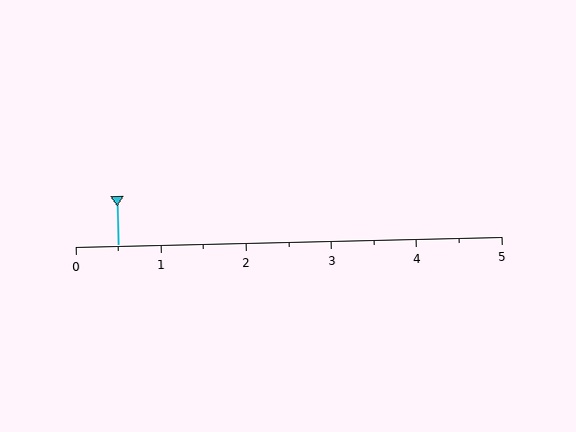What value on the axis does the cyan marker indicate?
The marker indicates approximately 0.5.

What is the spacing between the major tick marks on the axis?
The major ticks are spaced 1 apart.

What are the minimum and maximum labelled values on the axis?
The axis runs from 0 to 5.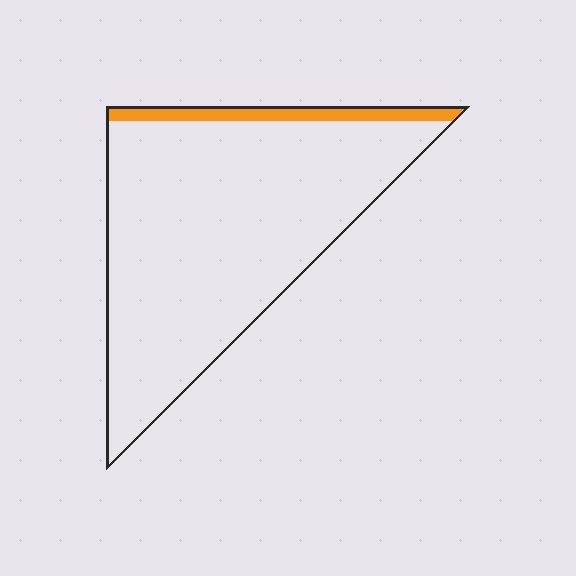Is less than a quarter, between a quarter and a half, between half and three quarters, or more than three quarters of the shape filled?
Less than a quarter.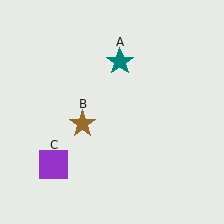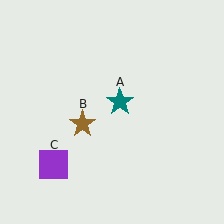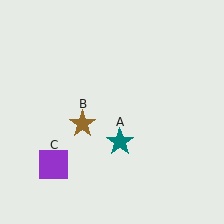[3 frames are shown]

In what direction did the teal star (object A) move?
The teal star (object A) moved down.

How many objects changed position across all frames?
1 object changed position: teal star (object A).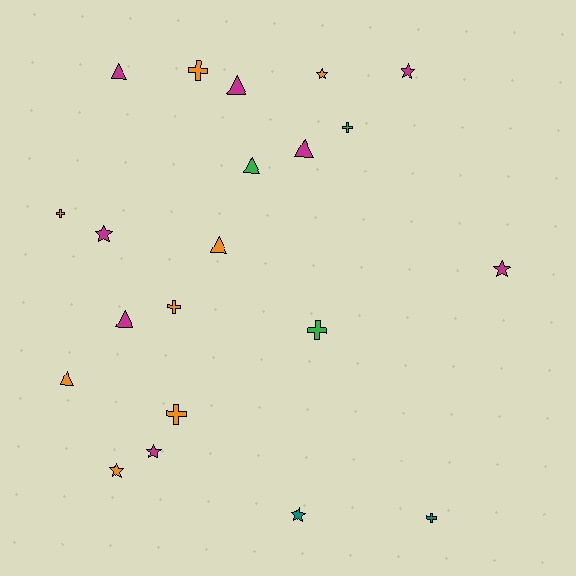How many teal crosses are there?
There is 1 teal cross.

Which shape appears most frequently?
Cross, with 7 objects.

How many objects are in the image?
There are 21 objects.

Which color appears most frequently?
Orange, with 8 objects.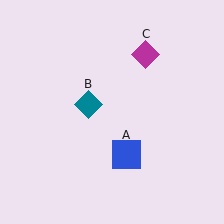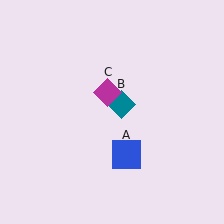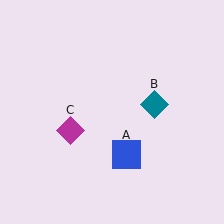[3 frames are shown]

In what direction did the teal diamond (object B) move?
The teal diamond (object B) moved right.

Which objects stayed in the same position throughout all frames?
Blue square (object A) remained stationary.